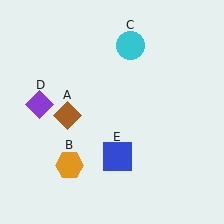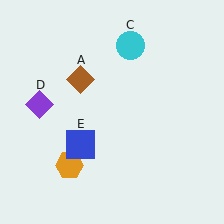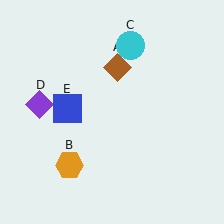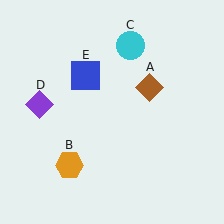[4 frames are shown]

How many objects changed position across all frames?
2 objects changed position: brown diamond (object A), blue square (object E).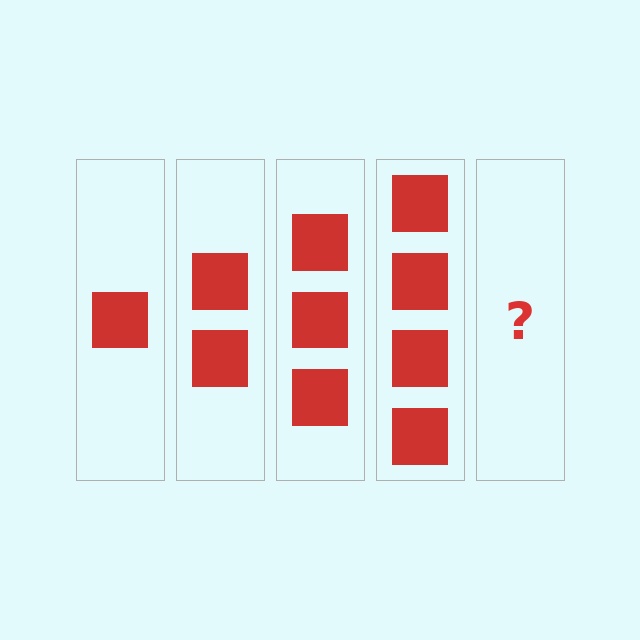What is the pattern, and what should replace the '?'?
The pattern is that each step adds one more square. The '?' should be 5 squares.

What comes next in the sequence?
The next element should be 5 squares.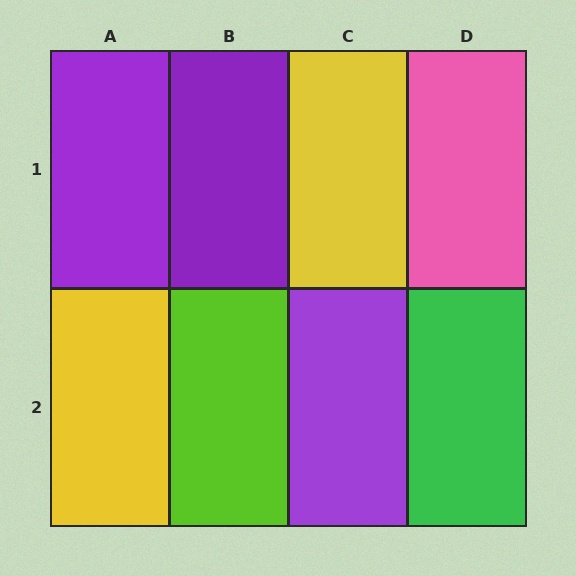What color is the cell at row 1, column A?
Purple.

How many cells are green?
1 cell is green.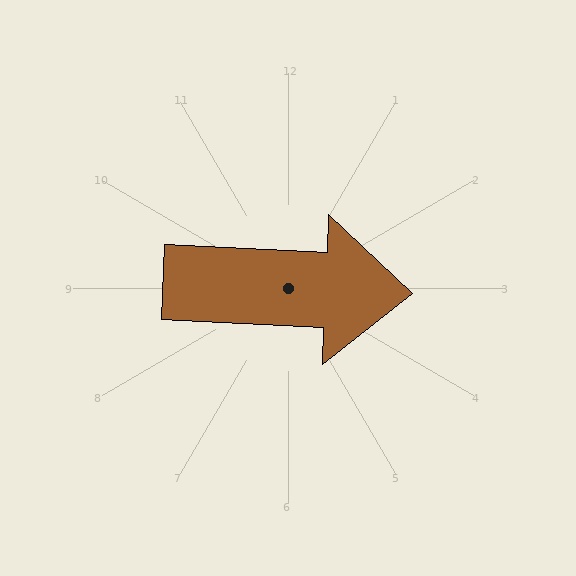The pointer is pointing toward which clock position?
Roughly 3 o'clock.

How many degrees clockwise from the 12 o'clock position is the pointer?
Approximately 93 degrees.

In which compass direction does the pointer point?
East.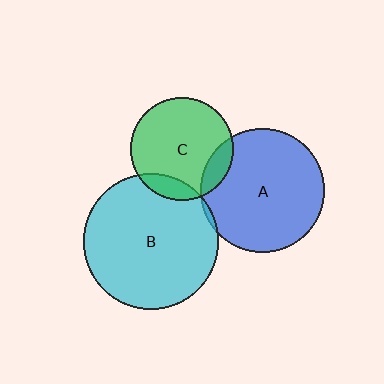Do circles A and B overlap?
Yes.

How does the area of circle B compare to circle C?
Approximately 1.7 times.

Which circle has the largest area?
Circle B (cyan).